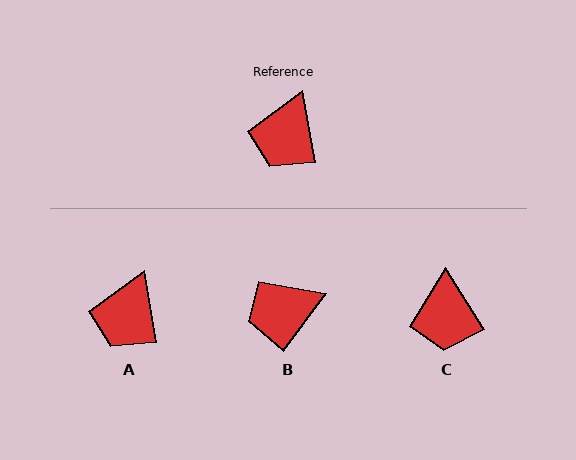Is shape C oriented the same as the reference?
No, it is off by about 22 degrees.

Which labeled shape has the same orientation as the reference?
A.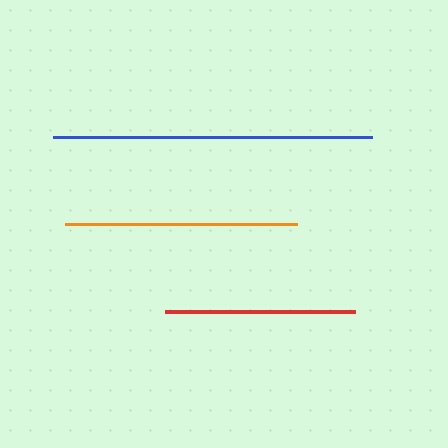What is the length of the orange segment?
The orange segment is approximately 231 pixels long.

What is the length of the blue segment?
The blue segment is approximately 319 pixels long.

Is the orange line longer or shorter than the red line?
The orange line is longer than the red line.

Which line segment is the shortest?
The red line is the shortest at approximately 190 pixels.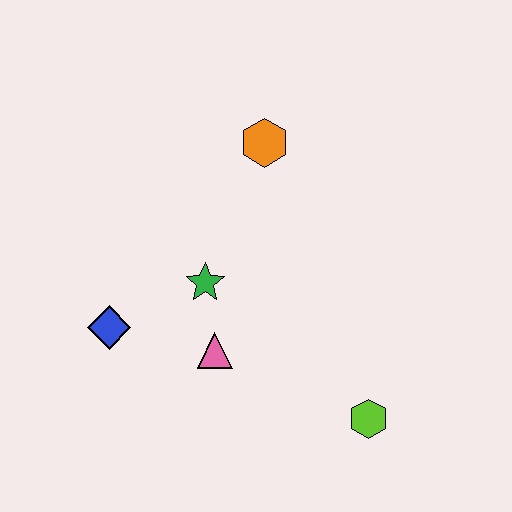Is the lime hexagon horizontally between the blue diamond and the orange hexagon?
No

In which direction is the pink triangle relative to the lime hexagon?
The pink triangle is to the left of the lime hexagon.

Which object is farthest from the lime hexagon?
The orange hexagon is farthest from the lime hexagon.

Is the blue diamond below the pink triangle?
No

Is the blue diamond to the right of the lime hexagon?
No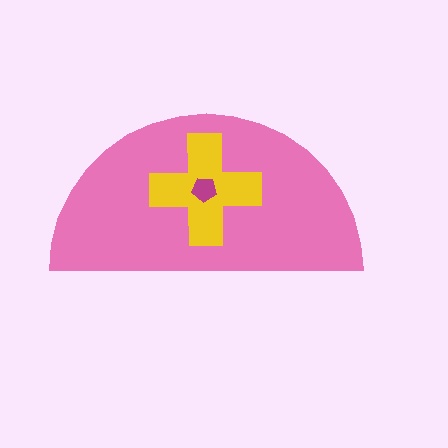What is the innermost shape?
The magenta pentagon.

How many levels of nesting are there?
3.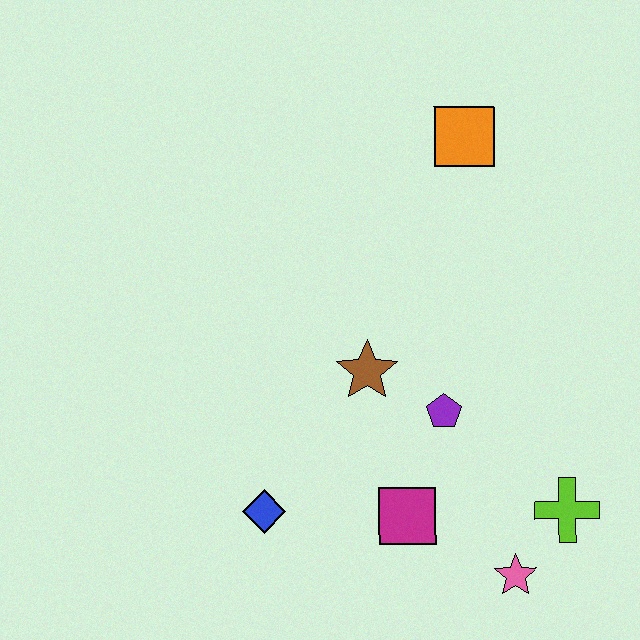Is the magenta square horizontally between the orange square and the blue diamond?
Yes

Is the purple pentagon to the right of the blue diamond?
Yes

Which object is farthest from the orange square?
The pink star is farthest from the orange square.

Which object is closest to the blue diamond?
The magenta square is closest to the blue diamond.